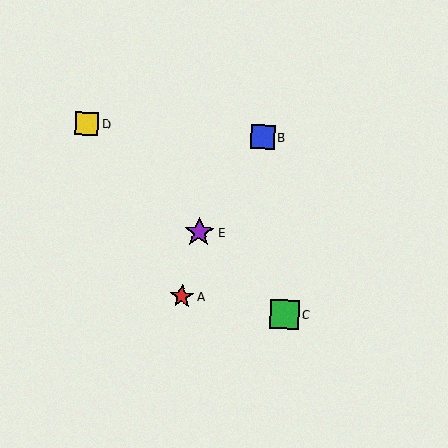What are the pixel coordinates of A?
Object A is at (182, 296).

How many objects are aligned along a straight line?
3 objects (C, D, E) are aligned along a straight line.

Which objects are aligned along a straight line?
Objects C, D, E are aligned along a straight line.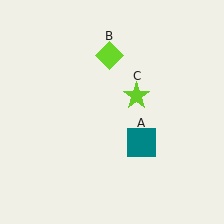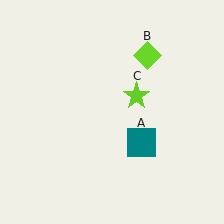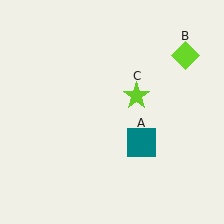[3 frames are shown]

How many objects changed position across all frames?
1 object changed position: lime diamond (object B).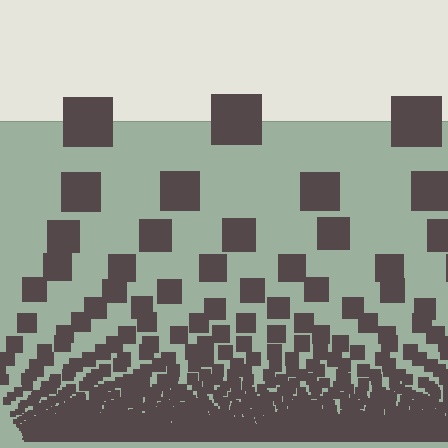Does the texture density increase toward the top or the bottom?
Density increases toward the bottom.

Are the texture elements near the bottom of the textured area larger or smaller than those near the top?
Smaller. The gradient is inverted — elements near the bottom are smaller and denser.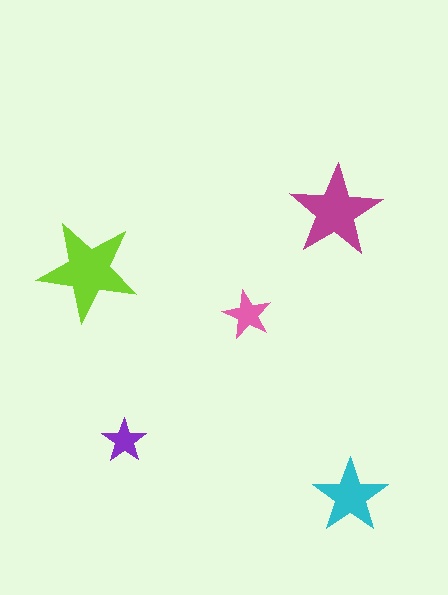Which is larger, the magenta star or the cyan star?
The magenta one.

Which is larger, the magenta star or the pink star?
The magenta one.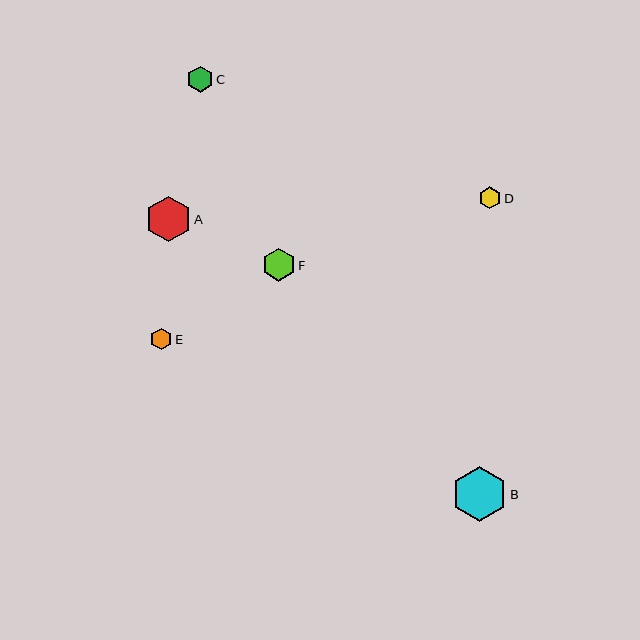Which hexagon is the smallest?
Hexagon E is the smallest with a size of approximately 22 pixels.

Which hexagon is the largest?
Hexagon B is the largest with a size of approximately 55 pixels.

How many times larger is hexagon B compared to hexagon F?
Hexagon B is approximately 1.7 times the size of hexagon F.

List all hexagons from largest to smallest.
From largest to smallest: B, A, F, C, D, E.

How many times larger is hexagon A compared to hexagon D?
Hexagon A is approximately 2.1 times the size of hexagon D.